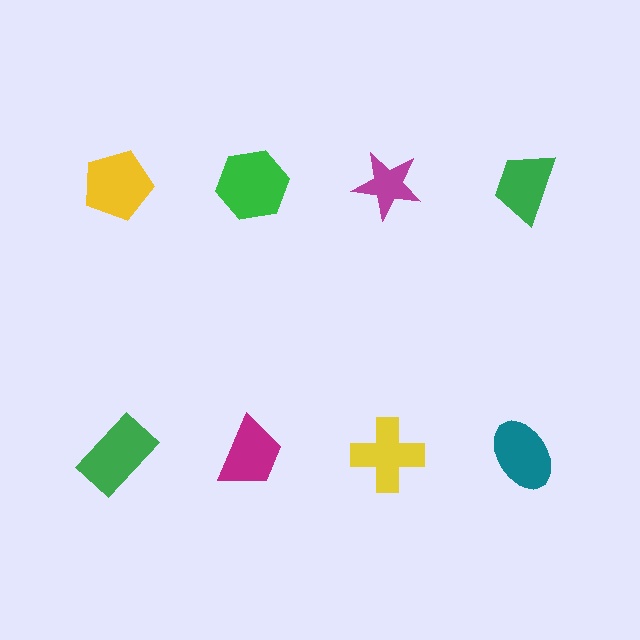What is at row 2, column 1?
A green rectangle.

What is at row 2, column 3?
A yellow cross.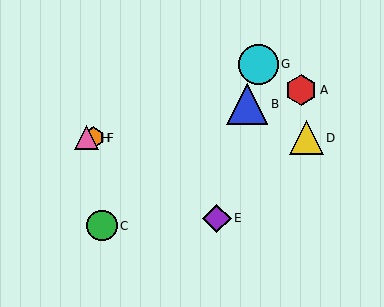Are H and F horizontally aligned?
Yes, both are at y≈138.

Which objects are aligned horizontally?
Objects D, F, H are aligned horizontally.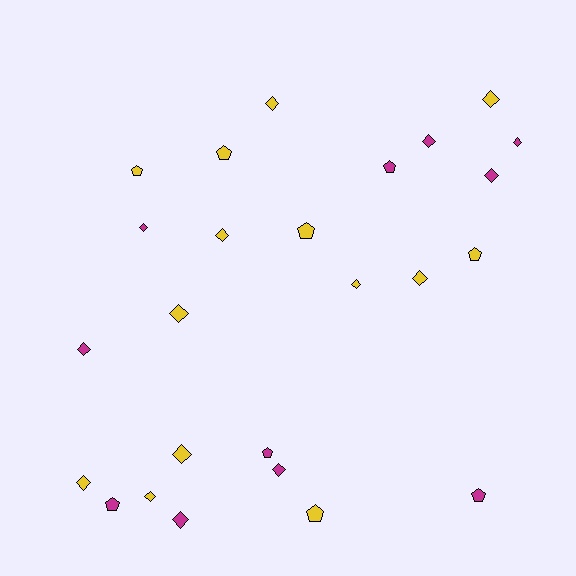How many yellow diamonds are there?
There are 9 yellow diamonds.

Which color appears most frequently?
Yellow, with 14 objects.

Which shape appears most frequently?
Diamond, with 16 objects.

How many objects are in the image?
There are 25 objects.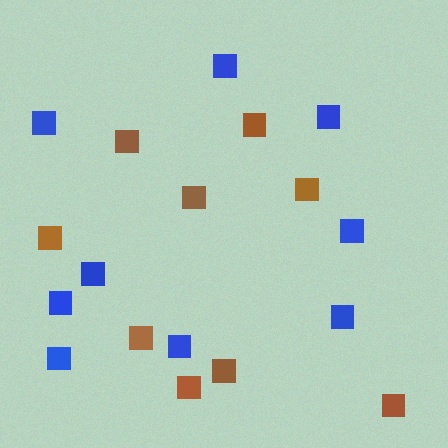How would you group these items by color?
There are 2 groups: one group of blue squares (9) and one group of brown squares (9).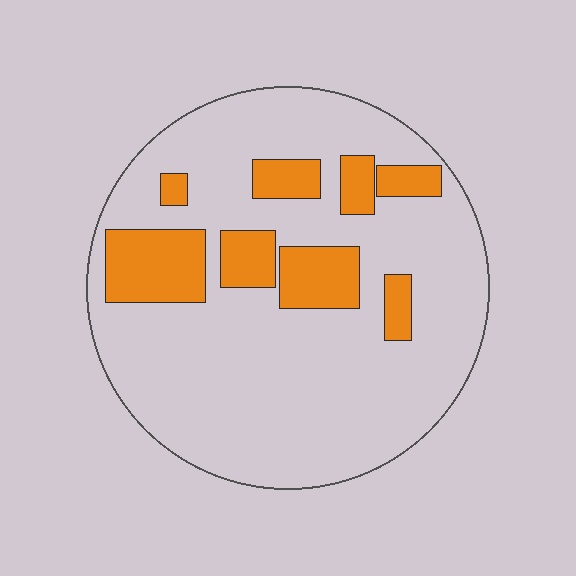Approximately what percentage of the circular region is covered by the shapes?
Approximately 20%.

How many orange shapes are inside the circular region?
8.